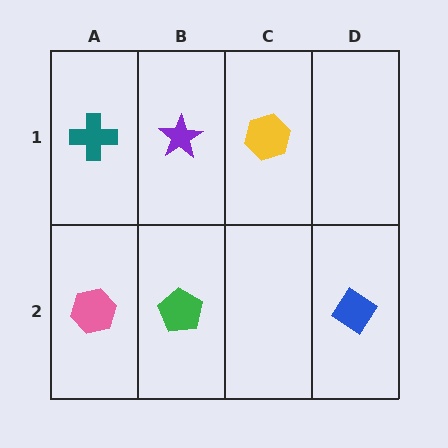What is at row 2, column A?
A pink hexagon.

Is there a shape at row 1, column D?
No, that cell is empty.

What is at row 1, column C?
A yellow hexagon.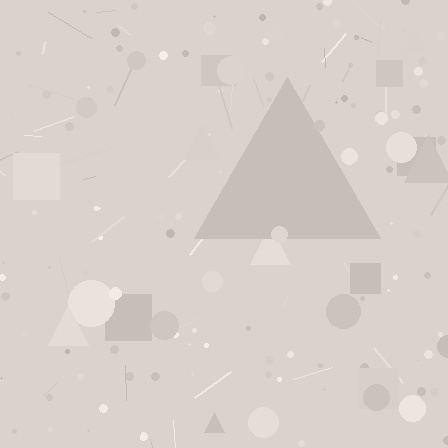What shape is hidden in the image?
A triangle is hidden in the image.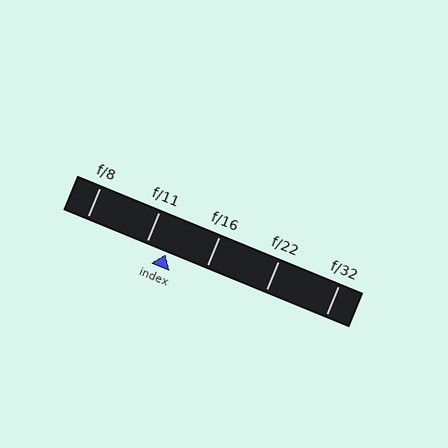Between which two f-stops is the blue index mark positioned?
The index mark is between f/11 and f/16.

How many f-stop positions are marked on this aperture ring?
There are 5 f-stop positions marked.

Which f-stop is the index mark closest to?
The index mark is closest to f/11.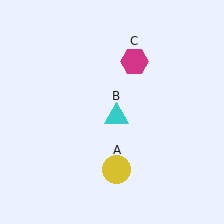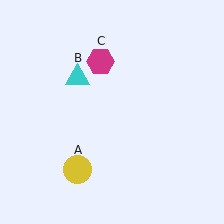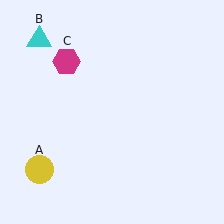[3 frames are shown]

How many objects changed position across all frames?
3 objects changed position: yellow circle (object A), cyan triangle (object B), magenta hexagon (object C).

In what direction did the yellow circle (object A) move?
The yellow circle (object A) moved left.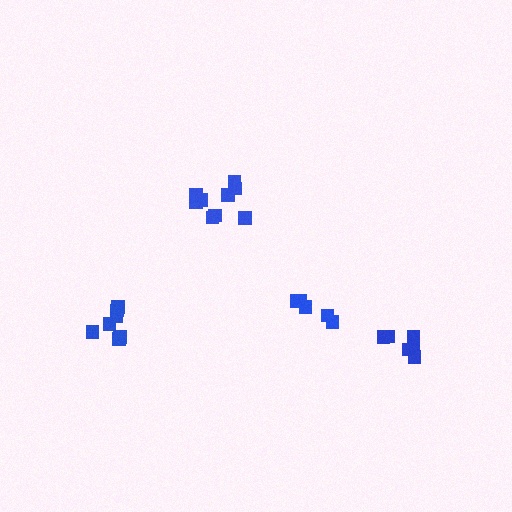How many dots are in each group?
Group 1: 9 dots, Group 2: 5 dots, Group 3: 6 dots, Group 4: 7 dots (27 total).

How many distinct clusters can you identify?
There are 4 distinct clusters.